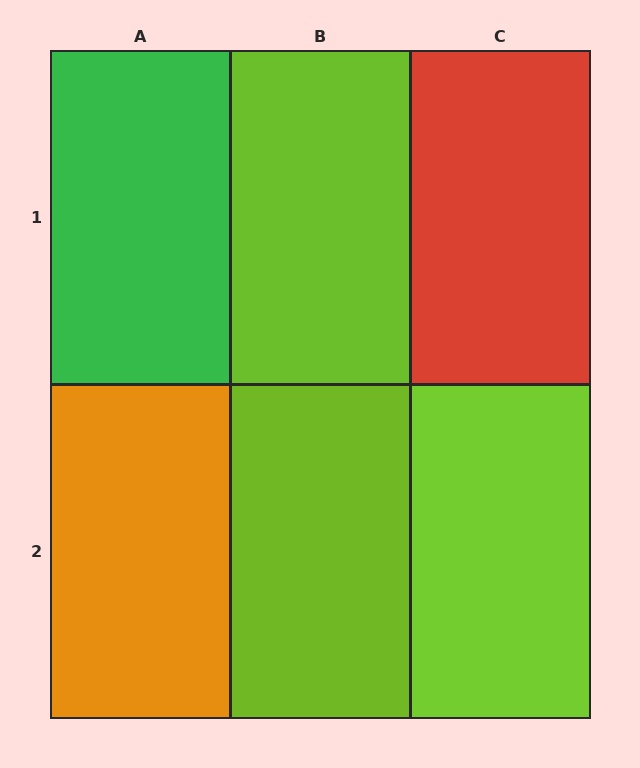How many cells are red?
1 cell is red.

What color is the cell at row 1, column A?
Green.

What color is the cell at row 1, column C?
Red.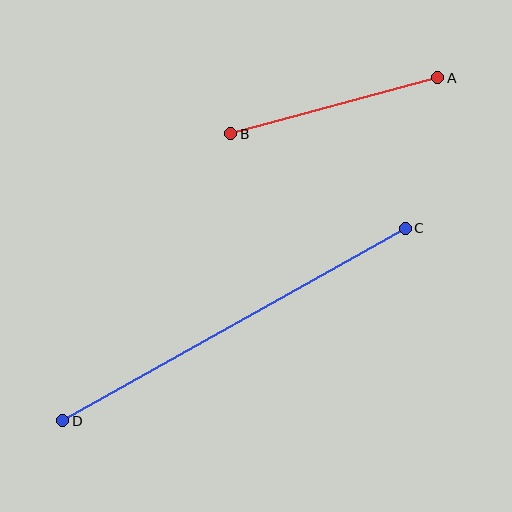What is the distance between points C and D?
The distance is approximately 392 pixels.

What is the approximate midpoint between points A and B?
The midpoint is at approximately (334, 106) pixels.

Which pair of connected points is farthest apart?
Points C and D are farthest apart.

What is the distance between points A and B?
The distance is approximately 215 pixels.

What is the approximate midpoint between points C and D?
The midpoint is at approximately (234, 325) pixels.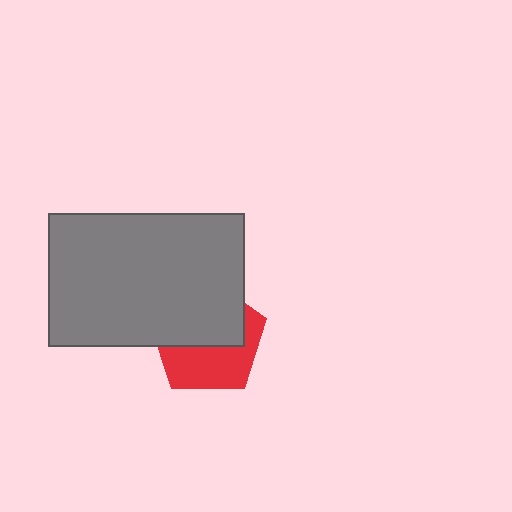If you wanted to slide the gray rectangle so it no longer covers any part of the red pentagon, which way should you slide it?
Slide it up — that is the most direct way to separate the two shapes.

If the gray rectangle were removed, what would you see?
You would see the complete red pentagon.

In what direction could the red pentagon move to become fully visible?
The red pentagon could move down. That would shift it out from behind the gray rectangle entirely.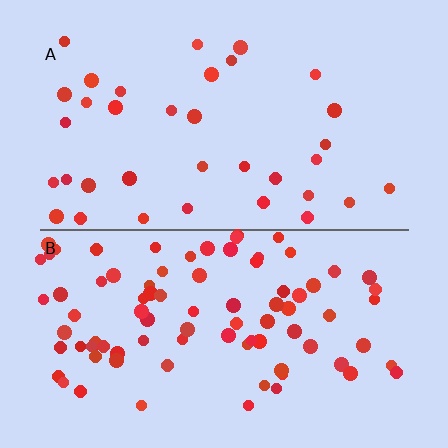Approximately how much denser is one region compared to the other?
Approximately 2.4× — region B over region A.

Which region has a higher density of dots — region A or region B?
B (the bottom).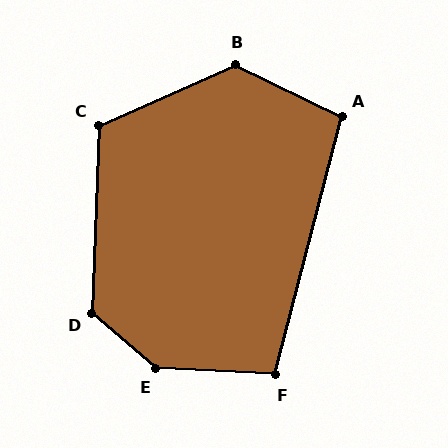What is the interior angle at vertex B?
Approximately 130 degrees (obtuse).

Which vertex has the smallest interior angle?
F, at approximately 101 degrees.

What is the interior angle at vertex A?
Approximately 101 degrees (obtuse).